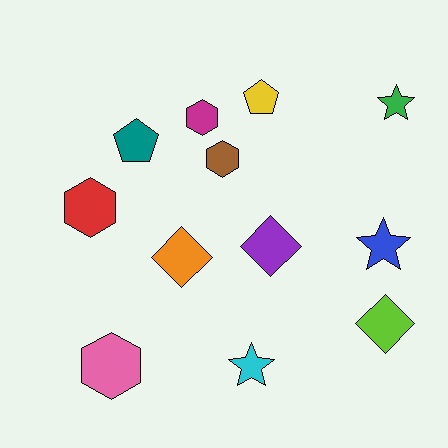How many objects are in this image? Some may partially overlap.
There are 12 objects.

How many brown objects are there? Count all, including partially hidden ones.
There is 1 brown object.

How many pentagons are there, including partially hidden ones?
There are 2 pentagons.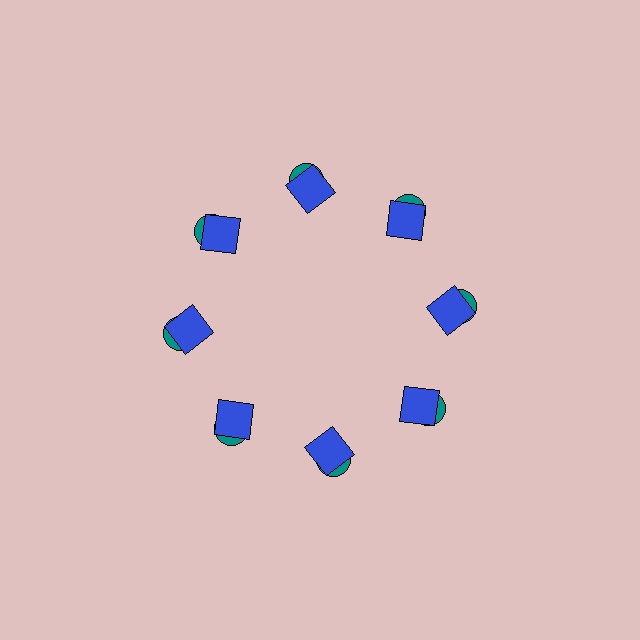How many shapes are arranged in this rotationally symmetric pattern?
There are 16 shapes, arranged in 8 groups of 2.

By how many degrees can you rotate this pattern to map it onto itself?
The pattern maps onto itself every 45 degrees of rotation.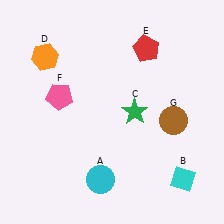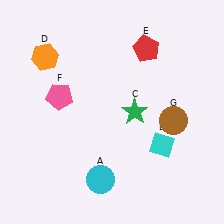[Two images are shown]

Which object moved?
The cyan diamond (B) moved up.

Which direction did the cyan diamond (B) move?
The cyan diamond (B) moved up.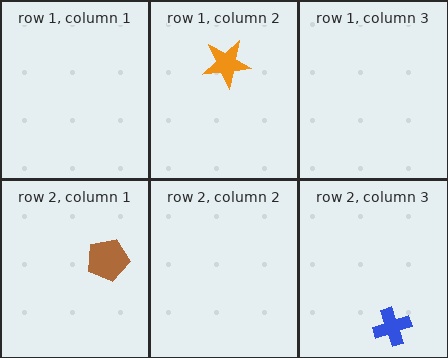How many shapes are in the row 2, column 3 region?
1.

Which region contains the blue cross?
The row 2, column 3 region.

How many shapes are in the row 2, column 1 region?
1.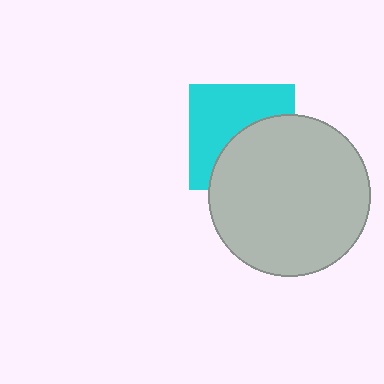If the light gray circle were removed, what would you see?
You would see the complete cyan square.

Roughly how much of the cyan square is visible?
About half of it is visible (roughly 54%).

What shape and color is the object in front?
The object in front is a light gray circle.